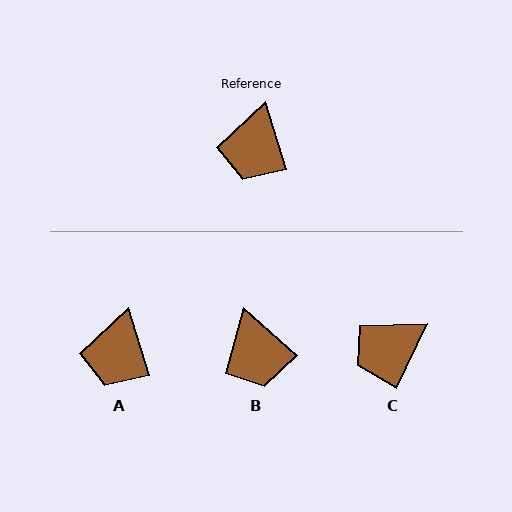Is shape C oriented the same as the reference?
No, it is off by about 42 degrees.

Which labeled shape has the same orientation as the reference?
A.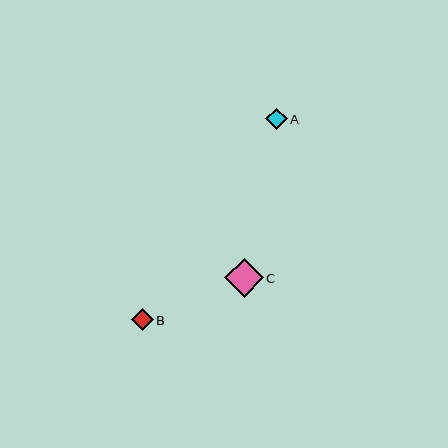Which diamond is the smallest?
Diamond A is the smallest with a size of approximately 22 pixels.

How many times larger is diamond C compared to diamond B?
Diamond C is approximately 1.7 times the size of diamond B.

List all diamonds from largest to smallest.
From largest to smallest: C, B, A.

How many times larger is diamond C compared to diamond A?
Diamond C is approximately 1.8 times the size of diamond A.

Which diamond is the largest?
Diamond C is the largest with a size of approximately 38 pixels.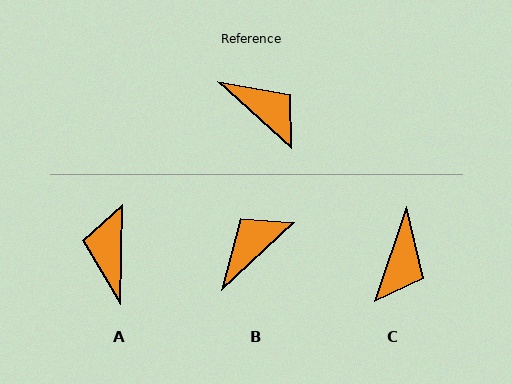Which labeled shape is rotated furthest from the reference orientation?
A, about 132 degrees away.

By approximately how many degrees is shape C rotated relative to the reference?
Approximately 66 degrees clockwise.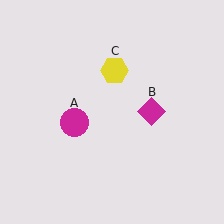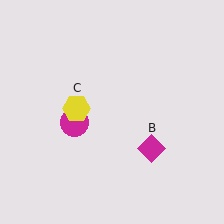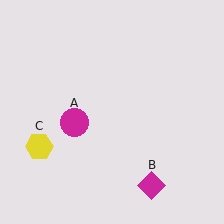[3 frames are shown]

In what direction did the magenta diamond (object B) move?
The magenta diamond (object B) moved down.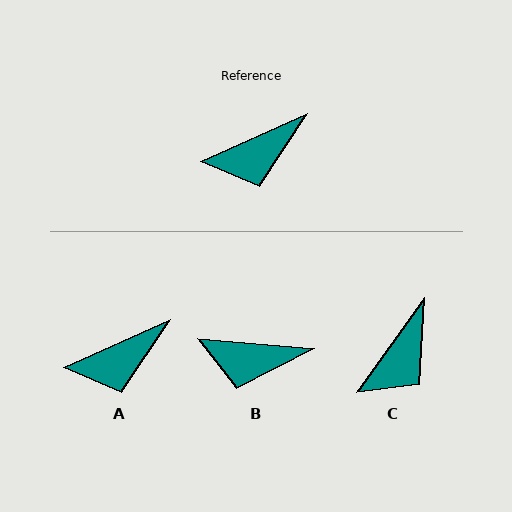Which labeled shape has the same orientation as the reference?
A.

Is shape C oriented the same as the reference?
No, it is off by about 30 degrees.